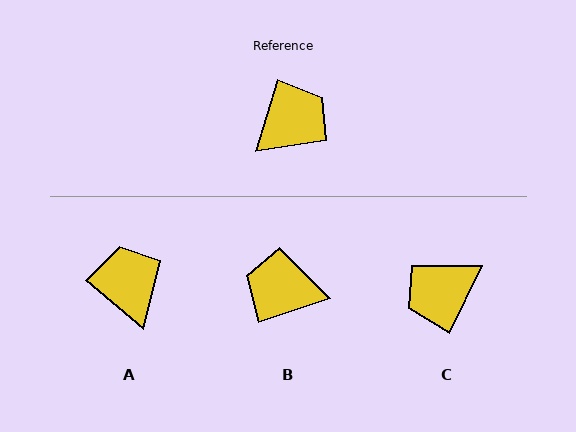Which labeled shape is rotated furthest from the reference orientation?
C, about 171 degrees away.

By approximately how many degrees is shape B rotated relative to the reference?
Approximately 125 degrees counter-clockwise.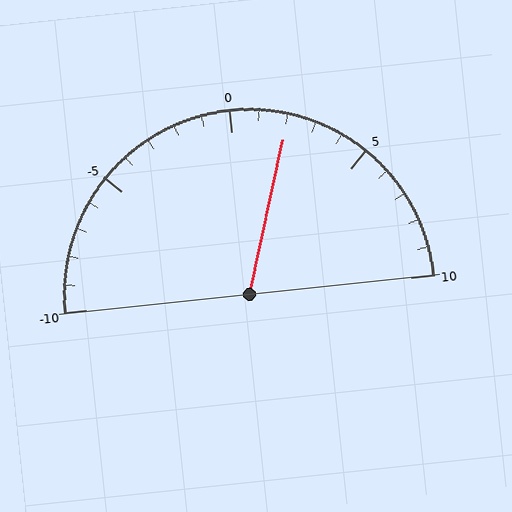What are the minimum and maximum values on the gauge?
The gauge ranges from -10 to 10.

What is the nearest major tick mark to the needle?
The nearest major tick mark is 0.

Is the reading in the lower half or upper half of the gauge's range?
The reading is in the upper half of the range (-10 to 10).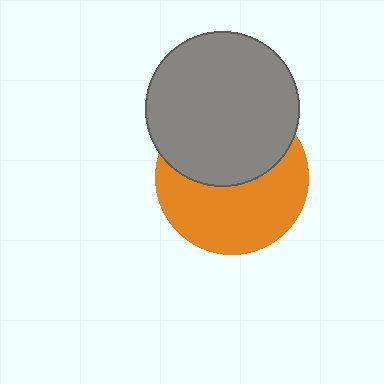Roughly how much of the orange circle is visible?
About half of it is visible (roughly 54%).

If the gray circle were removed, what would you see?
You would see the complete orange circle.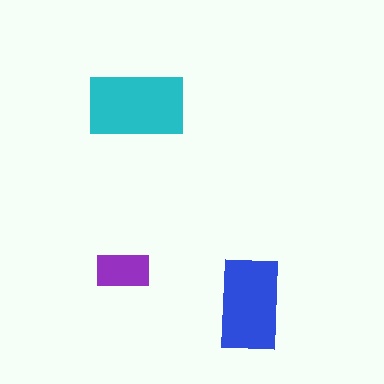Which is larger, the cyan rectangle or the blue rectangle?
The cyan one.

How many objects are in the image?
There are 3 objects in the image.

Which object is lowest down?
The blue rectangle is bottommost.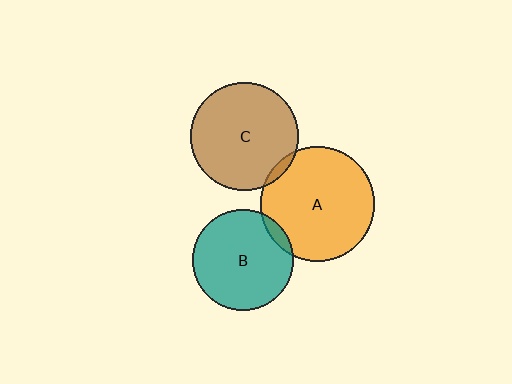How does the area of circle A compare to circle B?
Approximately 1.3 times.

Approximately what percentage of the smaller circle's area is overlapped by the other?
Approximately 5%.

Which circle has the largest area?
Circle A (orange).